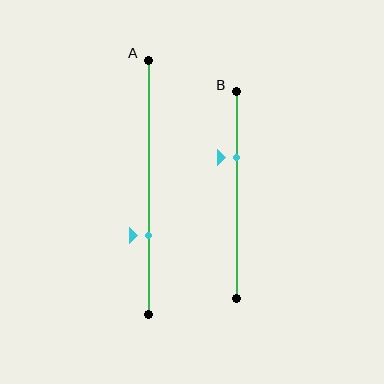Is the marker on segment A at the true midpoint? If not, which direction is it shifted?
No, the marker on segment A is shifted downward by about 19% of the segment length.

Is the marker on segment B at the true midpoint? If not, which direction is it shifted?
No, the marker on segment B is shifted upward by about 18% of the segment length.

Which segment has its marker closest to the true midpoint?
Segment B has its marker closest to the true midpoint.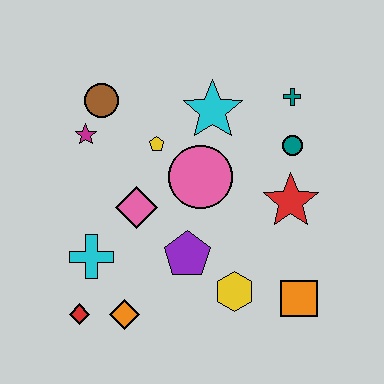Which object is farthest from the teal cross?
The red diamond is farthest from the teal cross.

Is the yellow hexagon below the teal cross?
Yes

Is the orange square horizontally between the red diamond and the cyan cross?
No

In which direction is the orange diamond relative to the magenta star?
The orange diamond is below the magenta star.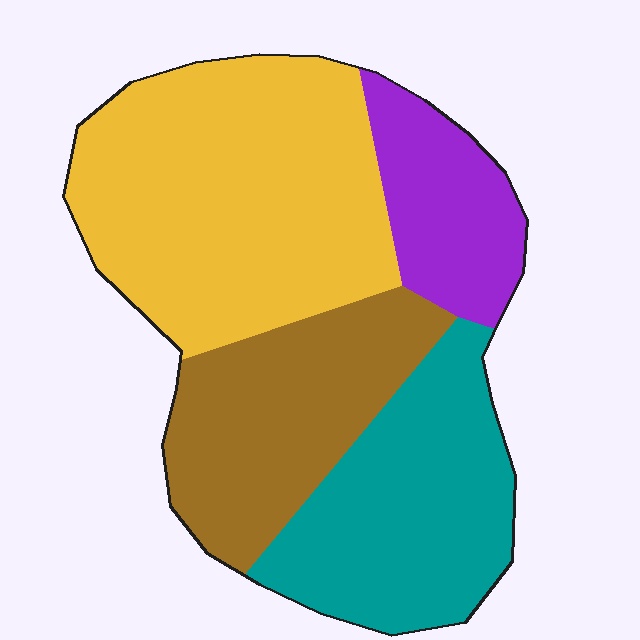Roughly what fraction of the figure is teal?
Teal covers about 25% of the figure.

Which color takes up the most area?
Yellow, at roughly 40%.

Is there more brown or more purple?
Brown.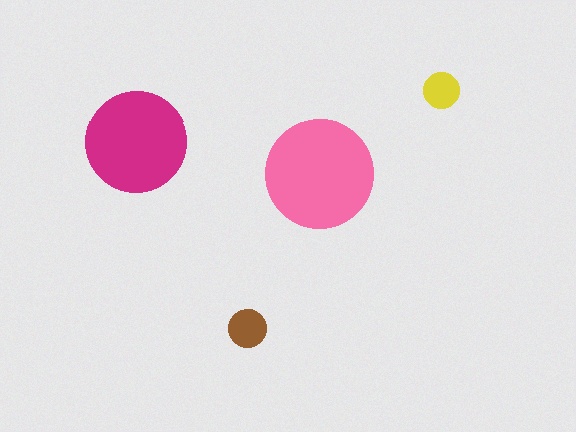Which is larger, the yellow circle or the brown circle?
The brown one.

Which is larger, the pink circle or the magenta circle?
The pink one.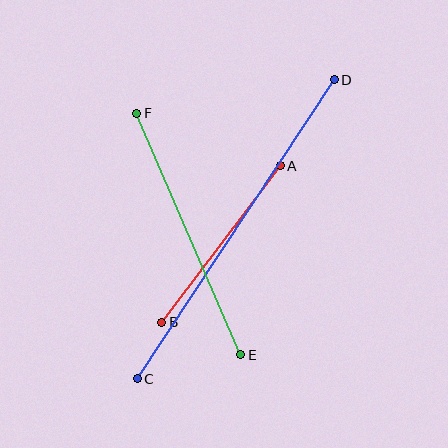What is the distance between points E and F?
The distance is approximately 263 pixels.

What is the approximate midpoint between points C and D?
The midpoint is at approximately (236, 229) pixels.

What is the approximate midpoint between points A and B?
The midpoint is at approximately (221, 244) pixels.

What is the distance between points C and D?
The distance is approximately 358 pixels.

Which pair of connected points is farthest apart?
Points C and D are farthest apart.